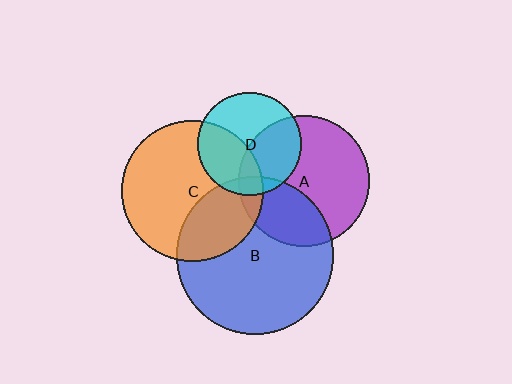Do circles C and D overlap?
Yes.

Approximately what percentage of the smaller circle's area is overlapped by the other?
Approximately 40%.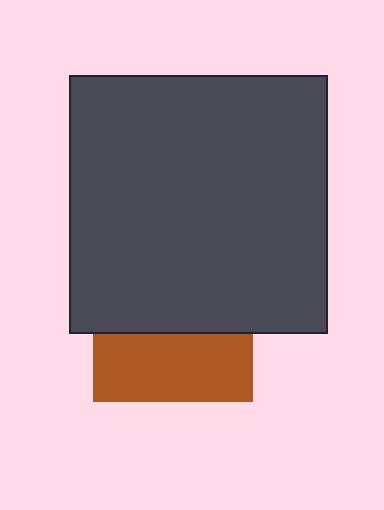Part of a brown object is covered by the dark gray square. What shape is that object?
It is a square.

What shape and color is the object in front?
The object in front is a dark gray square.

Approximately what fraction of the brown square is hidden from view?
Roughly 57% of the brown square is hidden behind the dark gray square.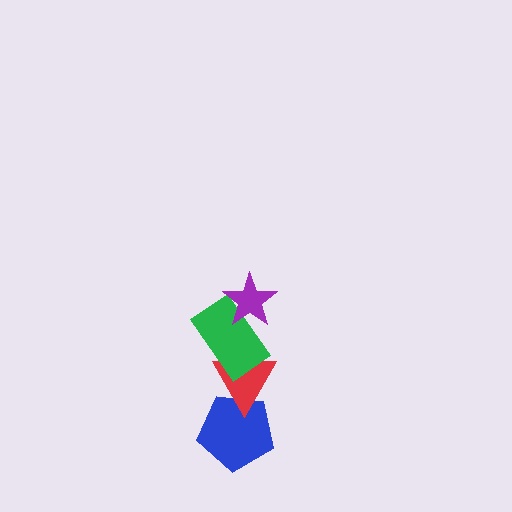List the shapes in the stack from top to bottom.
From top to bottom: the purple star, the green rectangle, the red triangle, the blue pentagon.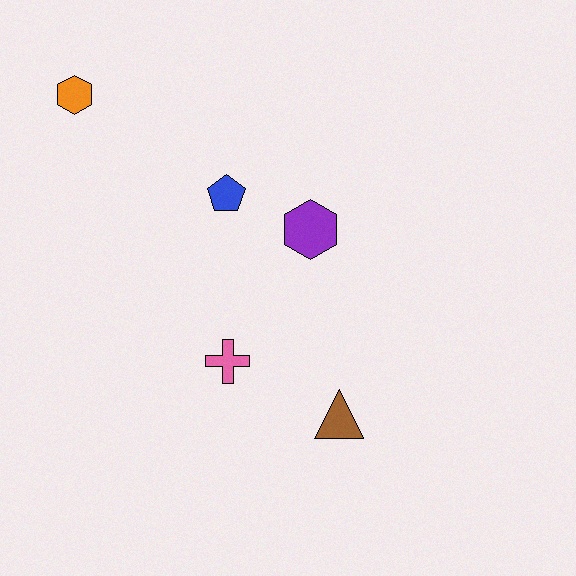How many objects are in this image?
There are 5 objects.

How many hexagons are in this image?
There are 2 hexagons.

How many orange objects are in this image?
There is 1 orange object.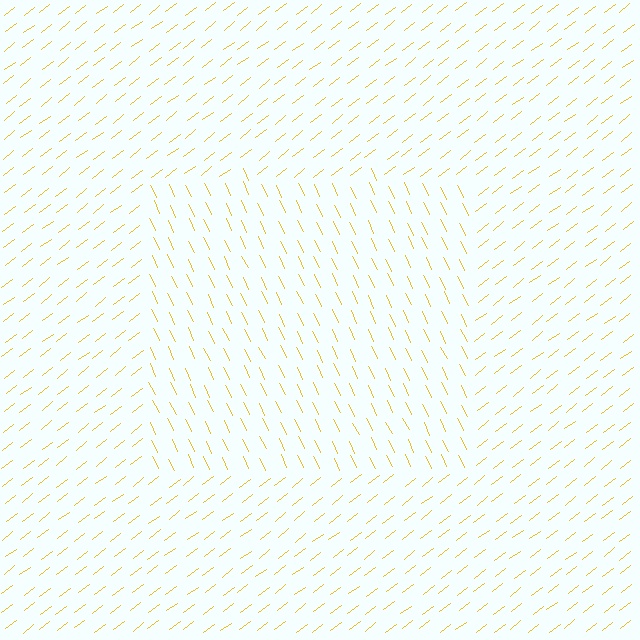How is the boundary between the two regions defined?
The boundary is defined purely by a change in line orientation (approximately 78 degrees difference). All lines are the same color and thickness.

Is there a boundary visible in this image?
Yes, there is a texture boundary formed by a change in line orientation.